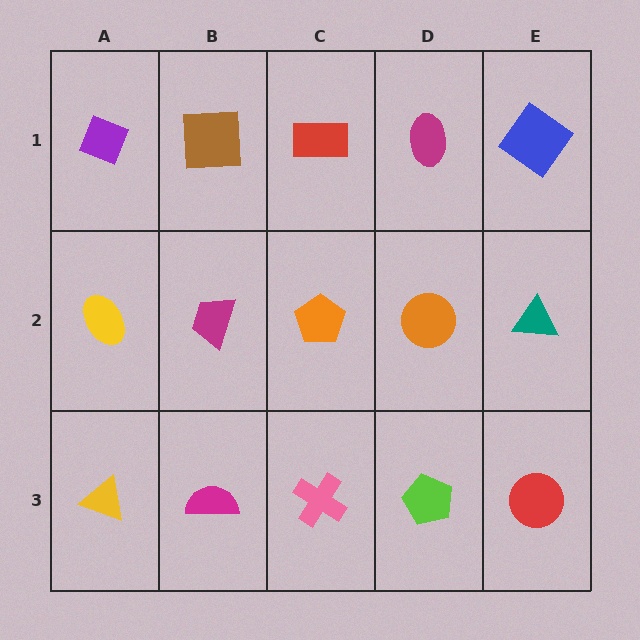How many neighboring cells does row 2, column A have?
3.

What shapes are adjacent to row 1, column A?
A yellow ellipse (row 2, column A), a brown square (row 1, column B).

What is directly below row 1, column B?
A magenta trapezoid.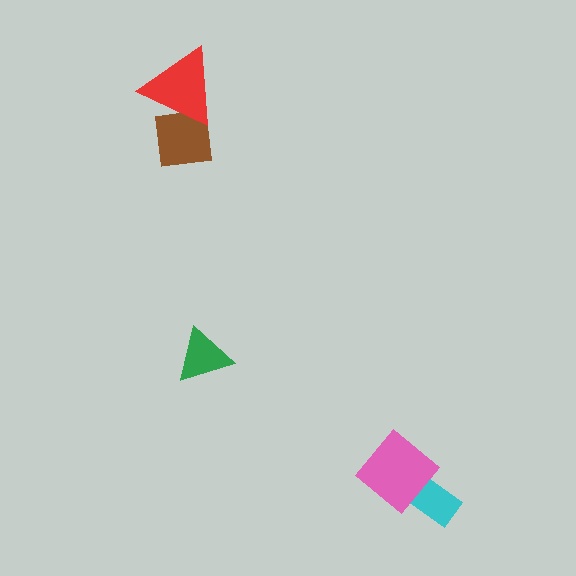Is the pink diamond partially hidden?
No, no other shape covers it.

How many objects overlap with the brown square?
1 object overlaps with the brown square.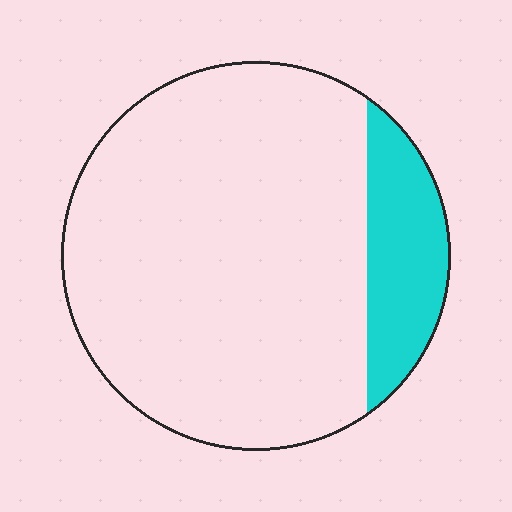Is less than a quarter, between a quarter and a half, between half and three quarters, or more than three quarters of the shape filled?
Less than a quarter.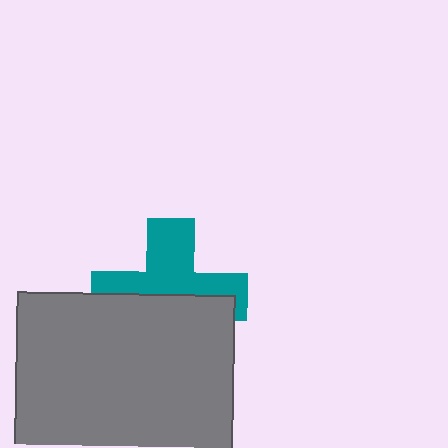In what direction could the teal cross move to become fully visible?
The teal cross could move up. That would shift it out from behind the gray square entirely.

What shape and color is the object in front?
The object in front is a gray square.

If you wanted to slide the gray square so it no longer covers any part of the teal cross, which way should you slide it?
Slide it down — that is the most direct way to separate the two shapes.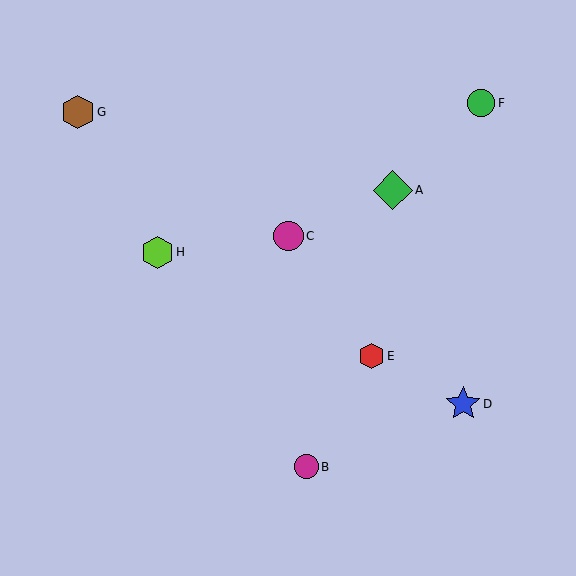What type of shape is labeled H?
Shape H is a lime hexagon.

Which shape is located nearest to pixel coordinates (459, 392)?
The blue star (labeled D) at (463, 404) is nearest to that location.